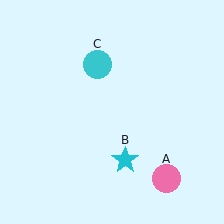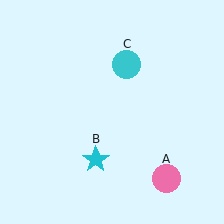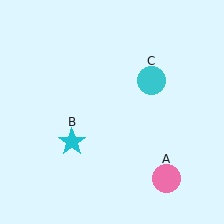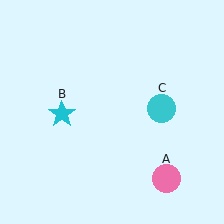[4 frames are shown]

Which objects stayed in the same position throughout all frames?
Pink circle (object A) remained stationary.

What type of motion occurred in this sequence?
The cyan star (object B), cyan circle (object C) rotated clockwise around the center of the scene.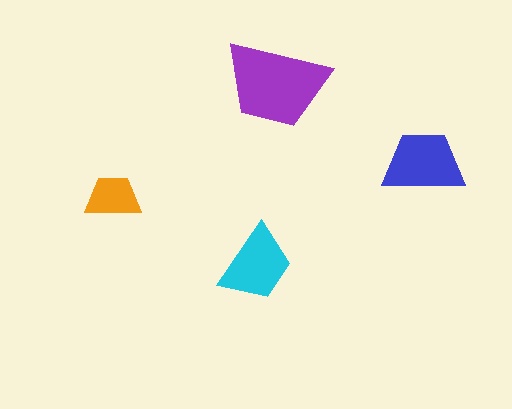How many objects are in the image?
There are 4 objects in the image.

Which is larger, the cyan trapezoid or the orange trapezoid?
The cyan one.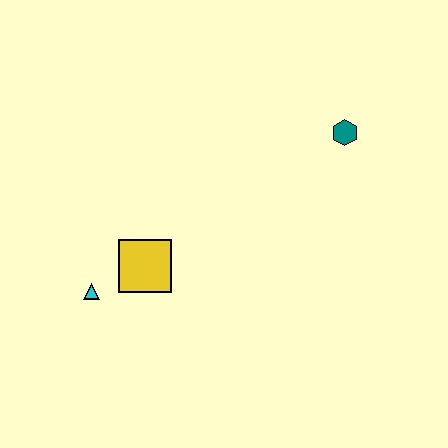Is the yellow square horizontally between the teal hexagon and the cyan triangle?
Yes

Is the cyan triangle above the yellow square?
No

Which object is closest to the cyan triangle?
The yellow square is closest to the cyan triangle.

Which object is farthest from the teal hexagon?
The cyan triangle is farthest from the teal hexagon.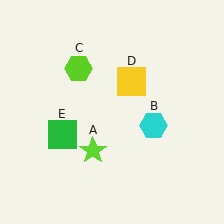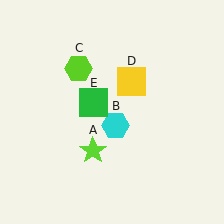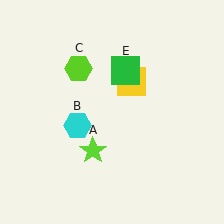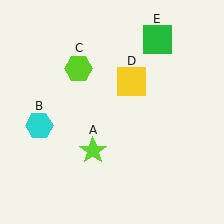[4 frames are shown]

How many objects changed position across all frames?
2 objects changed position: cyan hexagon (object B), green square (object E).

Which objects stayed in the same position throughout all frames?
Lime star (object A) and lime hexagon (object C) and yellow square (object D) remained stationary.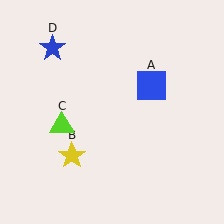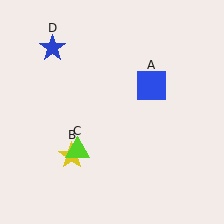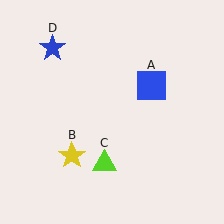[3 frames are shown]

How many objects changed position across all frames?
1 object changed position: lime triangle (object C).